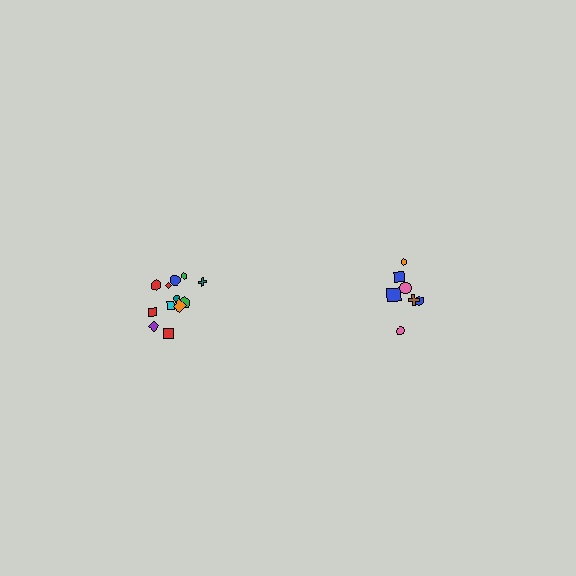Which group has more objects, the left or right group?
The left group.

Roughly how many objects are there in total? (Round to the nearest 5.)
Roughly 20 objects in total.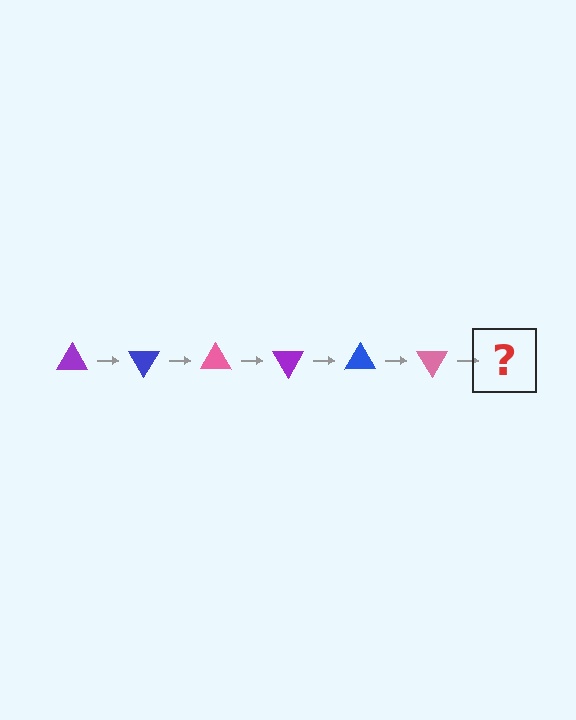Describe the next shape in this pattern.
It should be a purple triangle, rotated 360 degrees from the start.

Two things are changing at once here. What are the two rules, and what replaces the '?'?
The two rules are that it rotates 60 degrees each step and the color cycles through purple, blue, and pink. The '?' should be a purple triangle, rotated 360 degrees from the start.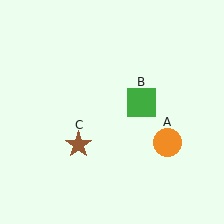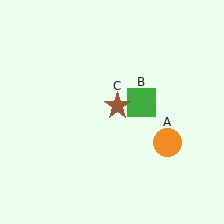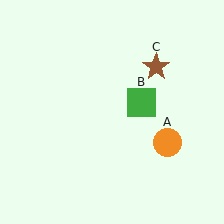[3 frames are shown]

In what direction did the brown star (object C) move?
The brown star (object C) moved up and to the right.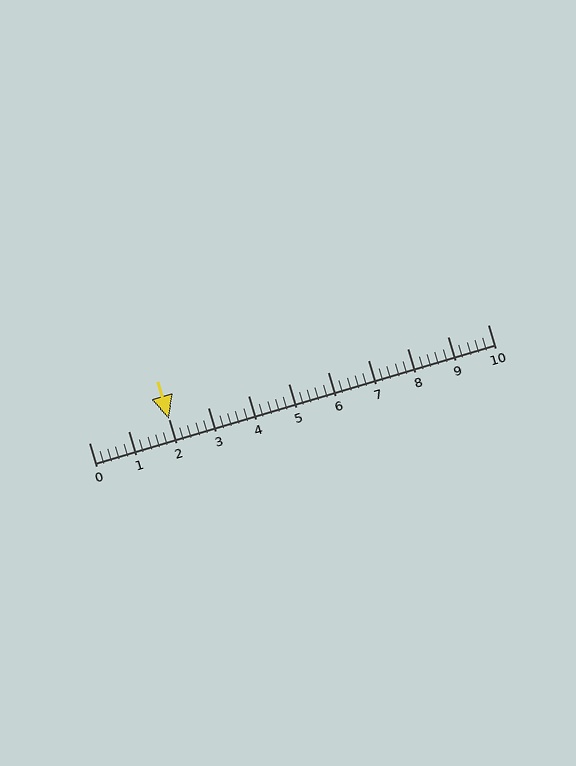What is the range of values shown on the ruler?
The ruler shows values from 0 to 10.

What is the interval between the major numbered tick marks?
The major tick marks are spaced 1 units apart.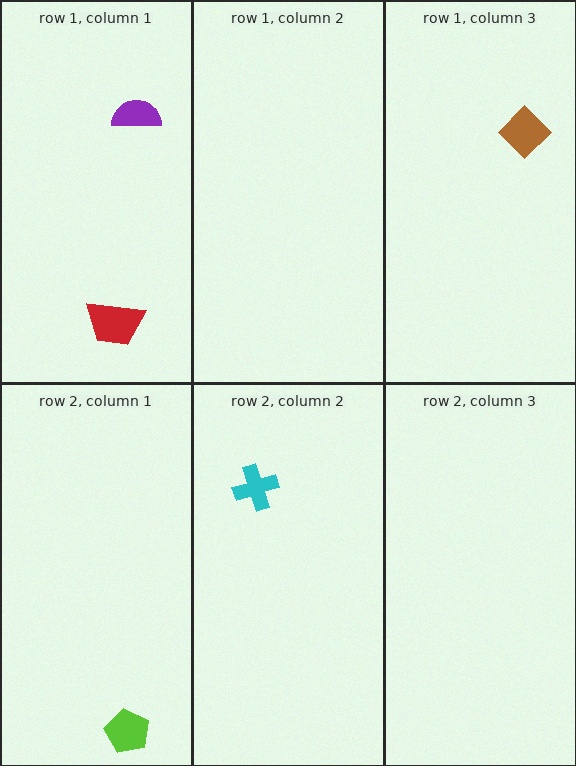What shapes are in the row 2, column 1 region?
The lime pentagon.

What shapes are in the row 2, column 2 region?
The cyan cross.